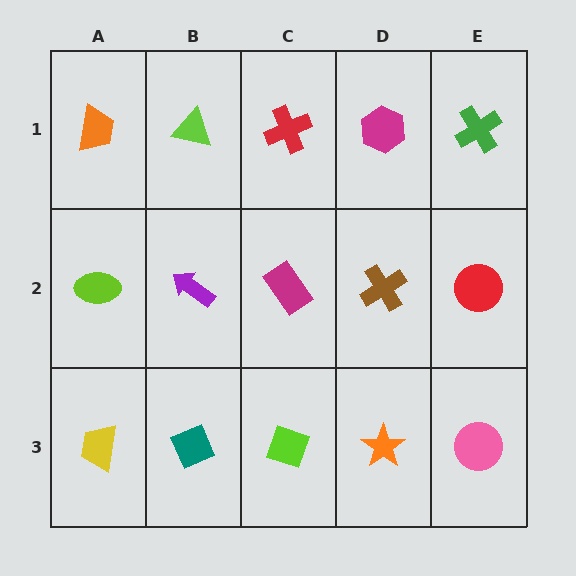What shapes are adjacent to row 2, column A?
An orange trapezoid (row 1, column A), a yellow trapezoid (row 3, column A), a purple arrow (row 2, column B).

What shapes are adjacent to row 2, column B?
A lime triangle (row 1, column B), a teal diamond (row 3, column B), a lime ellipse (row 2, column A), a magenta rectangle (row 2, column C).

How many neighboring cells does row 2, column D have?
4.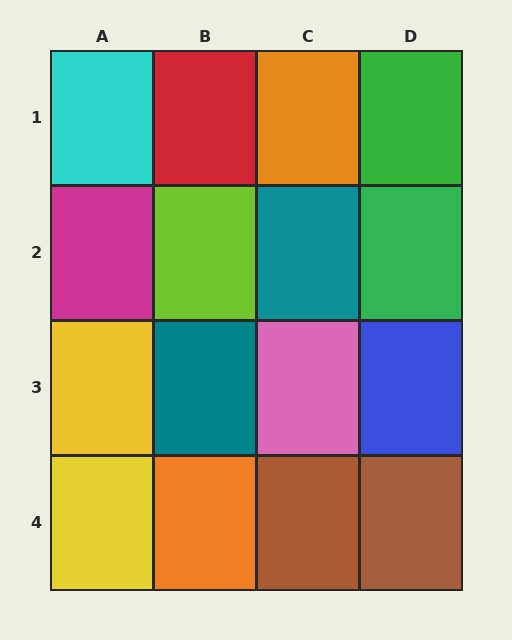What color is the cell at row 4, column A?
Yellow.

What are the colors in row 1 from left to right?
Cyan, red, orange, green.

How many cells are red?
1 cell is red.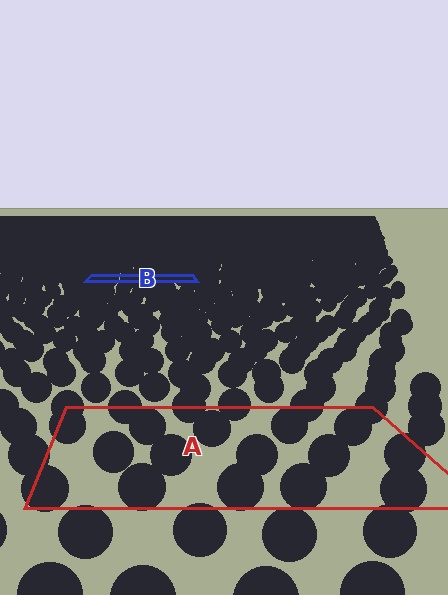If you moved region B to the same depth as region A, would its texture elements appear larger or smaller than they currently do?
They would appear larger. At a closer depth, the same texture elements are projected at a bigger on-screen size.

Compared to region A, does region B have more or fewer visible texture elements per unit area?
Region B has more texture elements per unit area — they are packed more densely because it is farther away.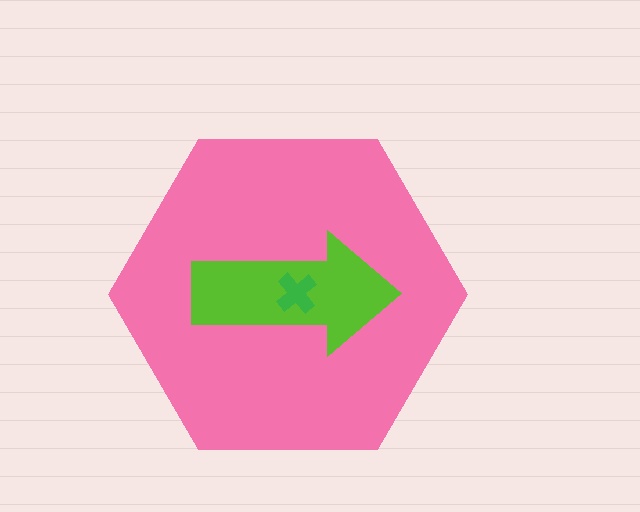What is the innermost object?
The green cross.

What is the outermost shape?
The pink hexagon.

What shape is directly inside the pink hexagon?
The lime arrow.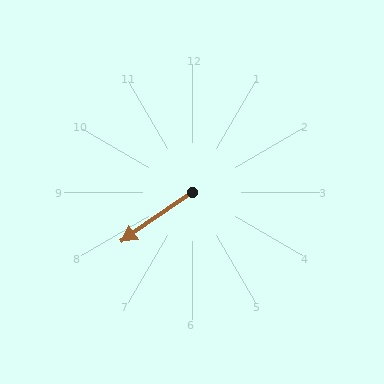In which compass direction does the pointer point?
Southwest.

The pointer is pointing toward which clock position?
Roughly 8 o'clock.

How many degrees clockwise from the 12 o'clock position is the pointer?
Approximately 235 degrees.